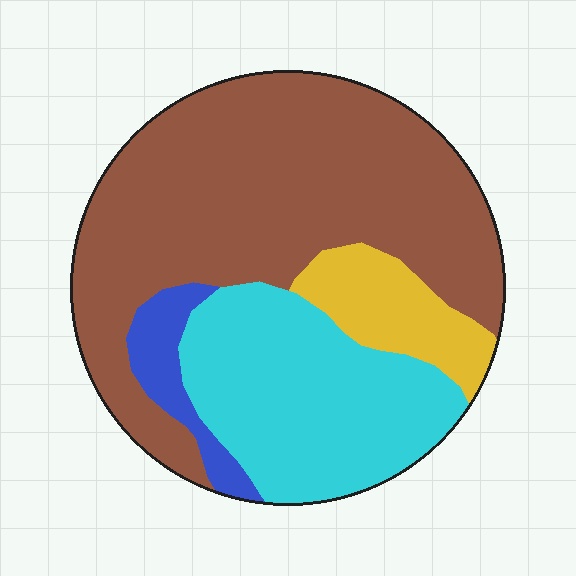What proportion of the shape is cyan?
Cyan takes up between a quarter and a half of the shape.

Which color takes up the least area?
Blue, at roughly 5%.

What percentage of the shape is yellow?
Yellow takes up about one tenth (1/10) of the shape.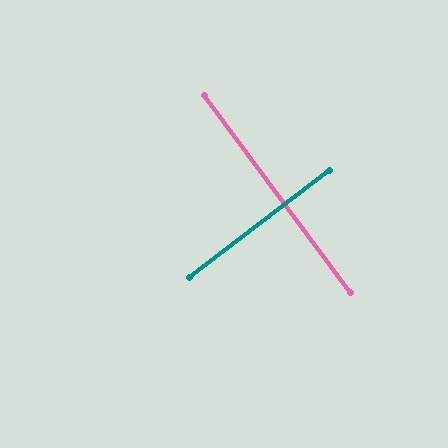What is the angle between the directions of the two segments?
Approximately 89 degrees.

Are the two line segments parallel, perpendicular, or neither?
Perpendicular — they meet at approximately 89°.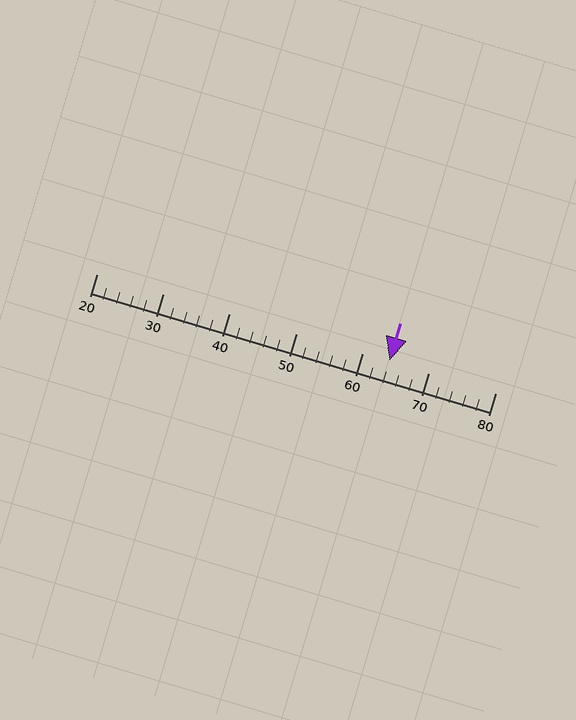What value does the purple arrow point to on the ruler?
The purple arrow points to approximately 64.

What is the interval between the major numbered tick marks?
The major tick marks are spaced 10 units apart.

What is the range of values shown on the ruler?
The ruler shows values from 20 to 80.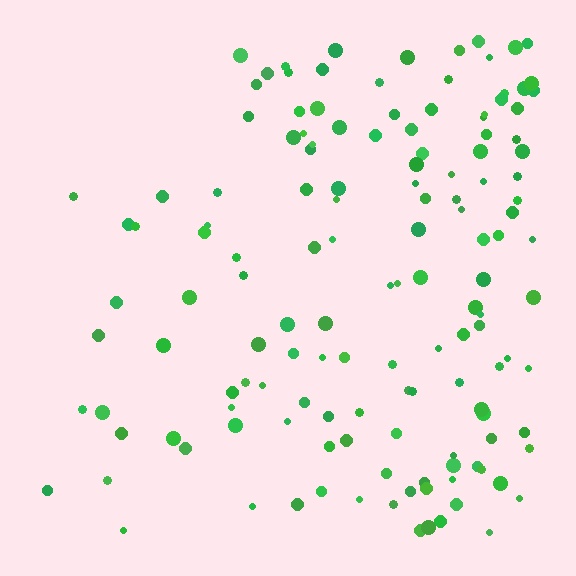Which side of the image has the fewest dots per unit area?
The left.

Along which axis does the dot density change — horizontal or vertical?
Horizontal.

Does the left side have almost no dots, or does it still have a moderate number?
Still a moderate number, just noticeably fewer than the right.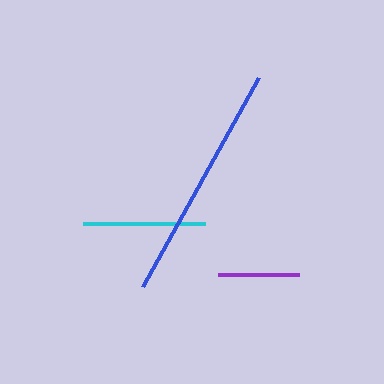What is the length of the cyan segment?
The cyan segment is approximately 122 pixels long.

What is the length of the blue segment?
The blue segment is approximately 239 pixels long.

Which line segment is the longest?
The blue line is the longest at approximately 239 pixels.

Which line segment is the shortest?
The purple line is the shortest at approximately 82 pixels.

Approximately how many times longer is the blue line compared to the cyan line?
The blue line is approximately 2.0 times the length of the cyan line.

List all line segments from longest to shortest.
From longest to shortest: blue, cyan, purple.